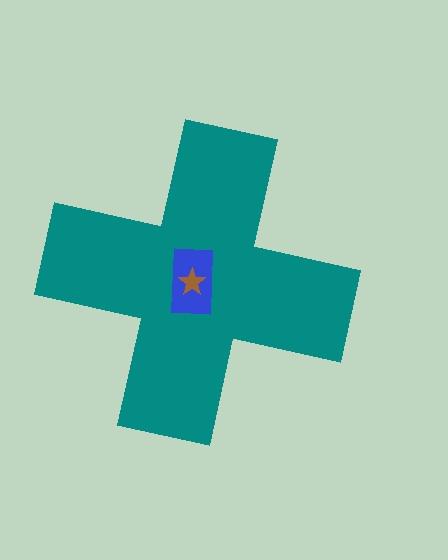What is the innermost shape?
The brown star.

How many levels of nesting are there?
3.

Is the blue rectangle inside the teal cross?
Yes.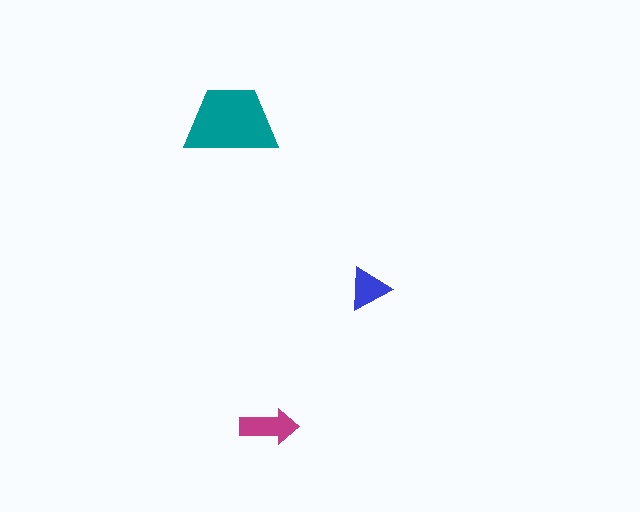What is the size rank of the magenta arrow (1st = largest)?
2nd.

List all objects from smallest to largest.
The blue triangle, the magenta arrow, the teal trapezoid.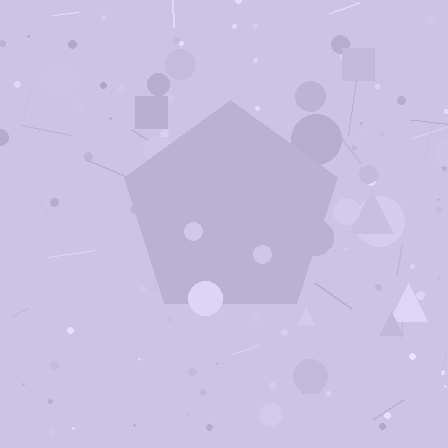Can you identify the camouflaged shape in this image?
The camouflaged shape is a pentagon.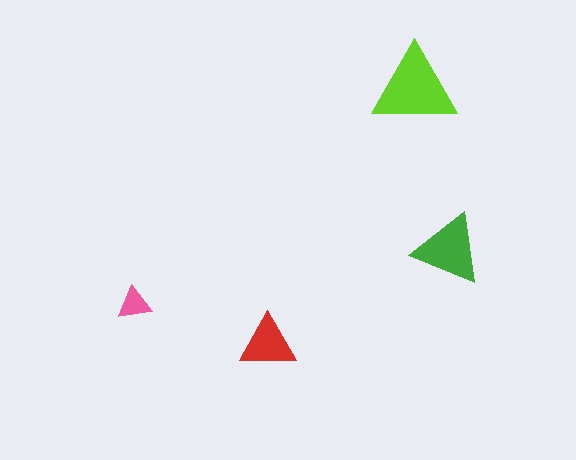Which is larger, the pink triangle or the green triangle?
The green one.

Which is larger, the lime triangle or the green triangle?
The lime one.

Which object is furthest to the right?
The green triangle is rightmost.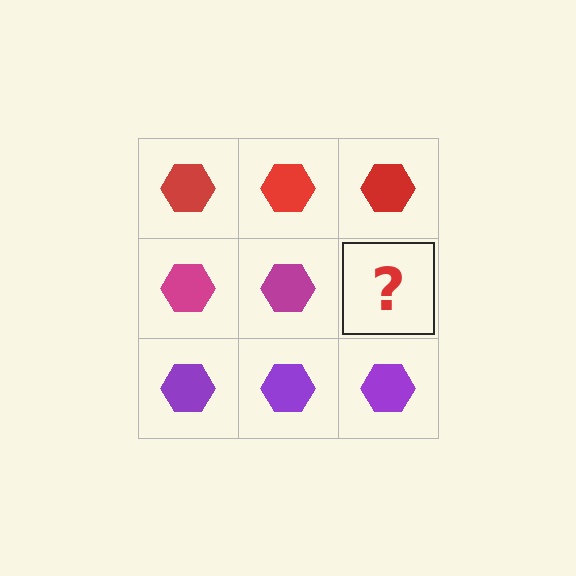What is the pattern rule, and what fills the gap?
The rule is that each row has a consistent color. The gap should be filled with a magenta hexagon.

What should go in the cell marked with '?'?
The missing cell should contain a magenta hexagon.